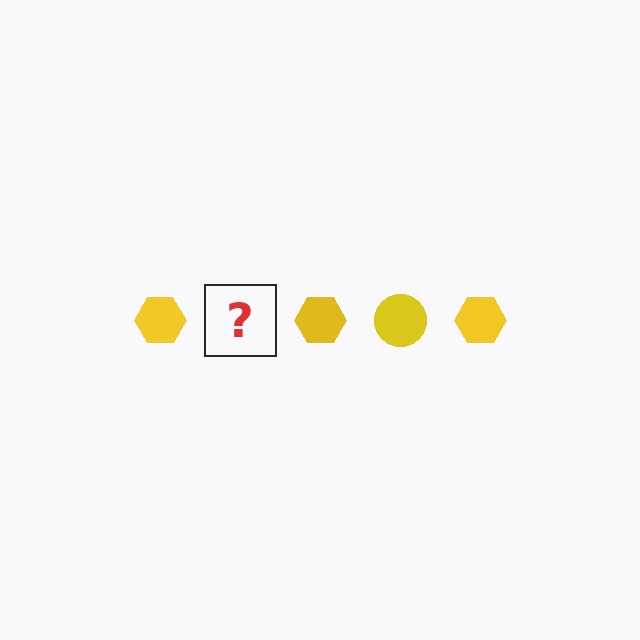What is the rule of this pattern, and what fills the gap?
The rule is that the pattern cycles through hexagon, circle shapes in yellow. The gap should be filled with a yellow circle.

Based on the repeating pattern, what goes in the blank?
The blank should be a yellow circle.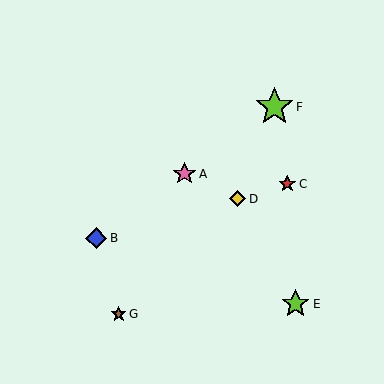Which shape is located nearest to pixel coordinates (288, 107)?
The lime star (labeled F) at (274, 107) is nearest to that location.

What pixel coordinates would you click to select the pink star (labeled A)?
Click at (185, 174) to select the pink star A.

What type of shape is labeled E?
Shape E is a lime star.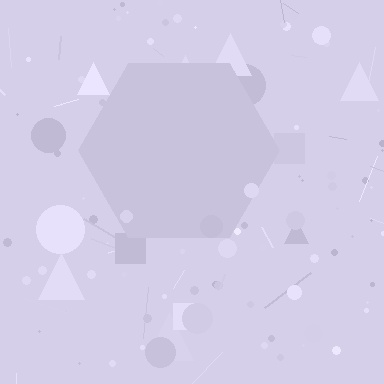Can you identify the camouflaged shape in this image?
The camouflaged shape is a hexagon.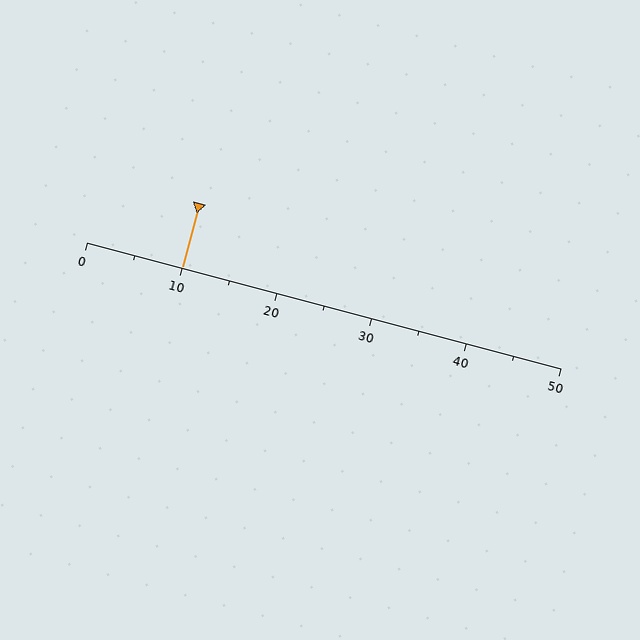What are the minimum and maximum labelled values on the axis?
The axis runs from 0 to 50.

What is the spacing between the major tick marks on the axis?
The major ticks are spaced 10 apart.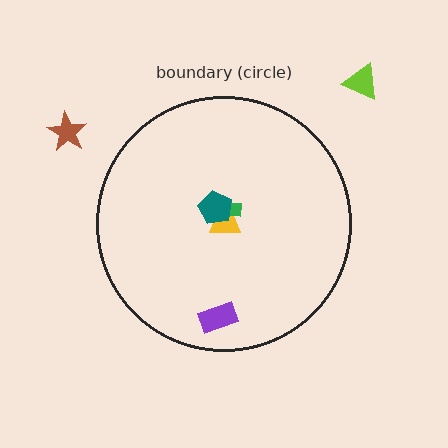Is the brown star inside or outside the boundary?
Outside.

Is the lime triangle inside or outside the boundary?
Outside.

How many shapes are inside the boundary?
4 inside, 2 outside.